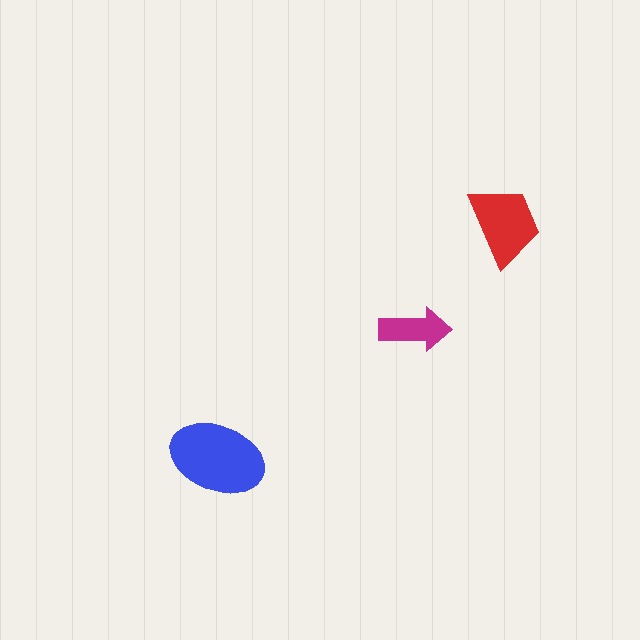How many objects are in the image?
There are 3 objects in the image.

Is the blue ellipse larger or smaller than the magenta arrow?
Larger.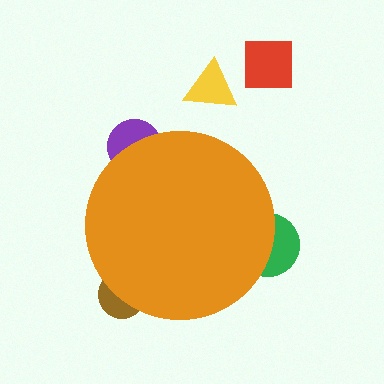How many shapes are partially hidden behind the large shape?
3 shapes are partially hidden.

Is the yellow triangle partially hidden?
No, the yellow triangle is fully visible.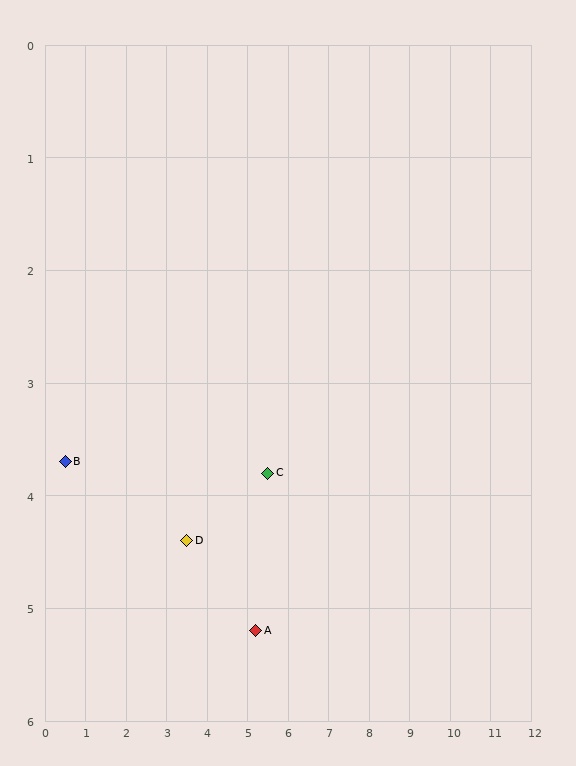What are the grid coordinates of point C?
Point C is at approximately (5.5, 3.8).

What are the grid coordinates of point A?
Point A is at approximately (5.2, 5.2).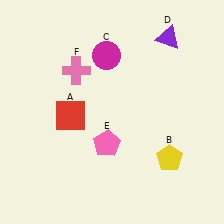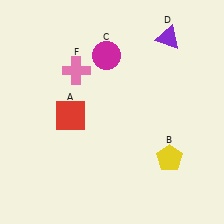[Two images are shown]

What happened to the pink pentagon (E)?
The pink pentagon (E) was removed in Image 2. It was in the bottom-left area of Image 1.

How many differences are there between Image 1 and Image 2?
There is 1 difference between the two images.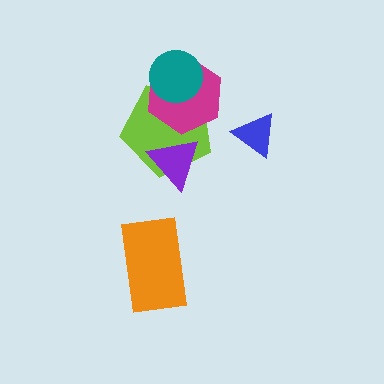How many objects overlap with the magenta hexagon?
2 objects overlap with the magenta hexagon.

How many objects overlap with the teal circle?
2 objects overlap with the teal circle.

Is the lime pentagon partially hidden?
Yes, it is partially covered by another shape.